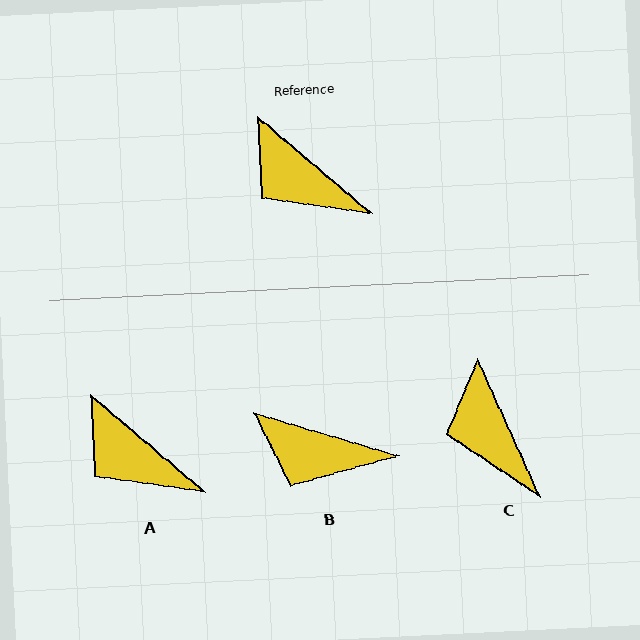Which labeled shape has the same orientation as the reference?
A.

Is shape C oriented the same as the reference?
No, it is off by about 25 degrees.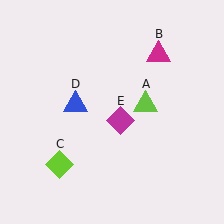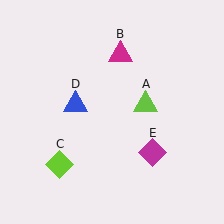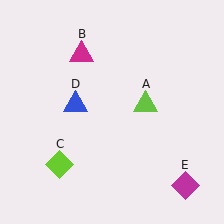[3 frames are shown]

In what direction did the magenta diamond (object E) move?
The magenta diamond (object E) moved down and to the right.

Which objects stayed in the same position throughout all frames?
Lime triangle (object A) and lime diamond (object C) and blue triangle (object D) remained stationary.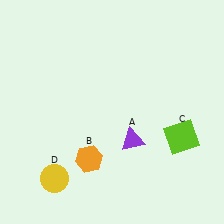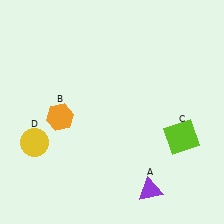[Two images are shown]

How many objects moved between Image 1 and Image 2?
3 objects moved between the two images.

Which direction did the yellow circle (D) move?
The yellow circle (D) moved up.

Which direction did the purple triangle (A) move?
The purple triangle (A) moved down.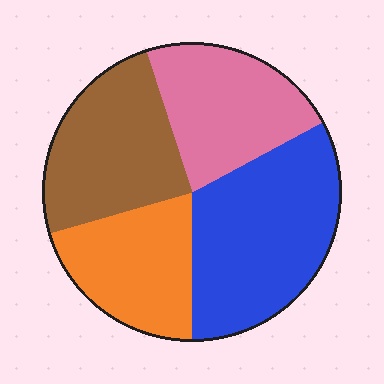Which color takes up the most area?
Blue, at roughly 35%.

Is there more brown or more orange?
Brown.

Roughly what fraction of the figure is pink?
Pink covers 22% of the figure.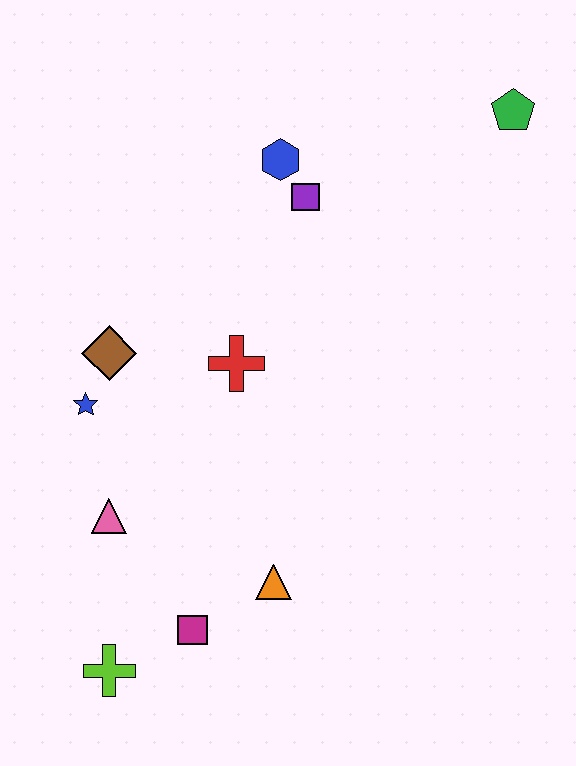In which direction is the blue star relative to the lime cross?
The blue star is above the lime cross.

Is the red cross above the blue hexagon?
No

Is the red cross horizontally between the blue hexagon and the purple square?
No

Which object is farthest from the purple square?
The lime cross is farthest from the purple square.